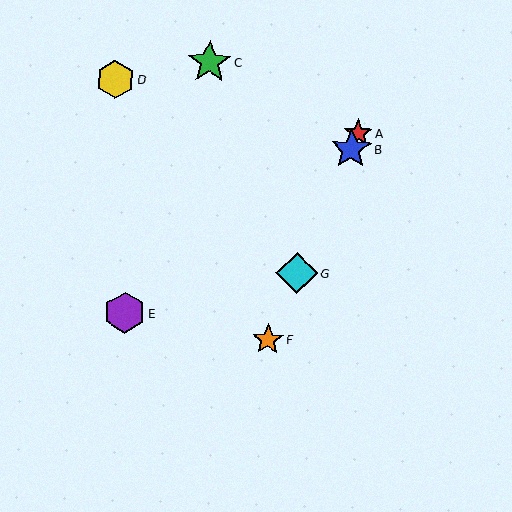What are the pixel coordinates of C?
Object C is at (210, 62).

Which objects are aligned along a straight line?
Objects A, B, F, G are aligned along a straight line.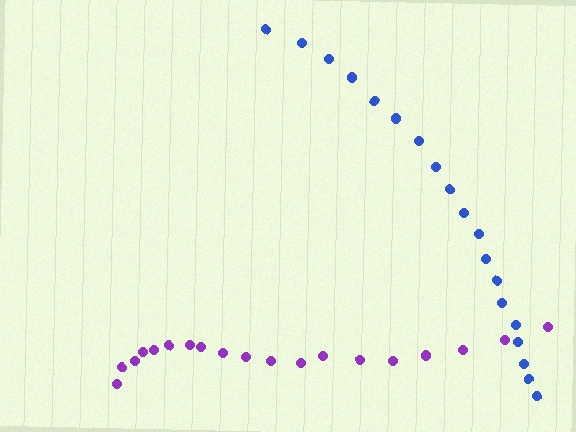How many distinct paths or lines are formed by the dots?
There are 2 distinct paths.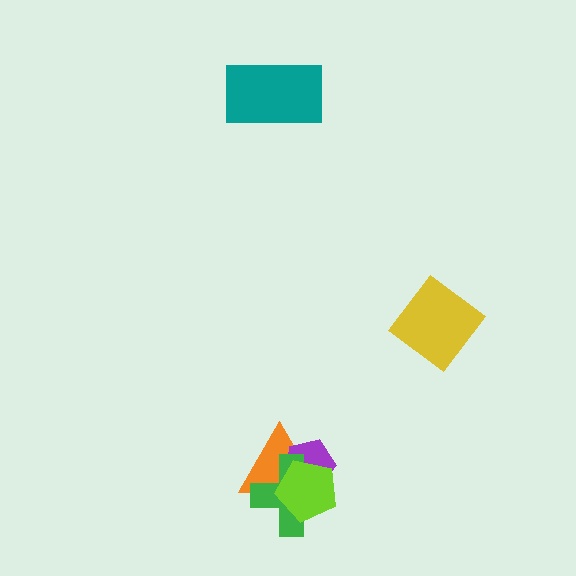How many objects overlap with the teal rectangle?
0 objects overlap with the teal rectangle.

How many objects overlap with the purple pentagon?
3 objects overlap with the purple pentagon.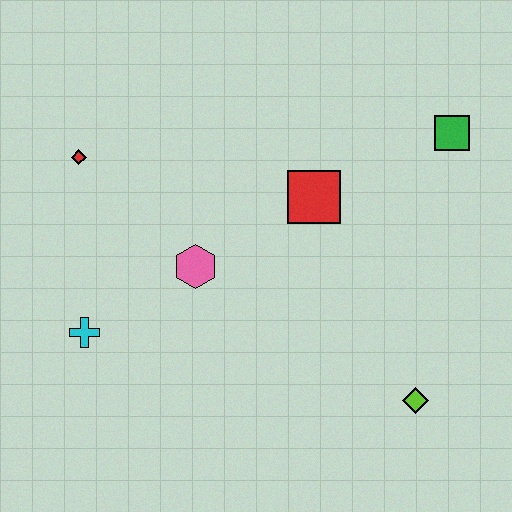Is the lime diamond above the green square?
No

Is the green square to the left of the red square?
No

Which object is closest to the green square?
The red square is closest to the green square.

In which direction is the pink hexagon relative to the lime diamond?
The pink hexagon is to the left of the lime diamond.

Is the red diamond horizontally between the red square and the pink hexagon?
No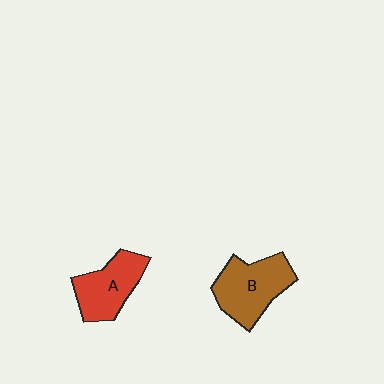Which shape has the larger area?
Shape B (brown).